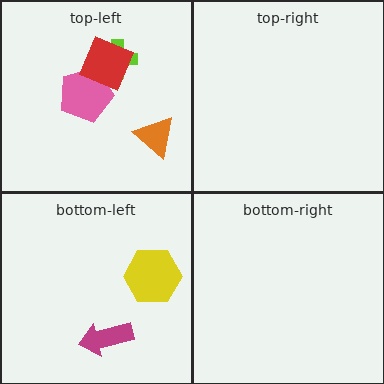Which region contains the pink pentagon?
The top-left region.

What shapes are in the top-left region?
The pink pentagon, the orange triangle, the lime cross, the red diamond.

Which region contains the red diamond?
The top-left region.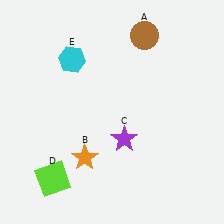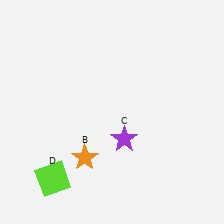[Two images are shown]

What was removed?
The cyan hexagon (E), the brown circle (A) were removed in Image 2.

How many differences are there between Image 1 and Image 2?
There are 2 differences between the two images.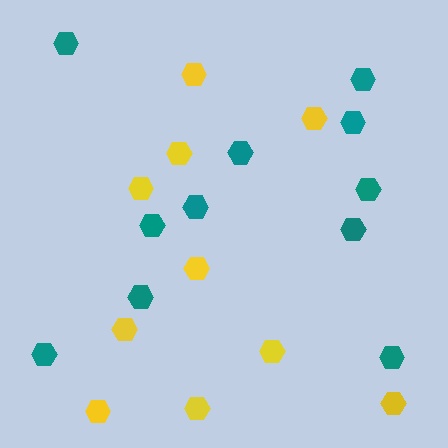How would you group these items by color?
There are 2 groups: one group of teal hexagons (11) and one group of yellow hexagons (10).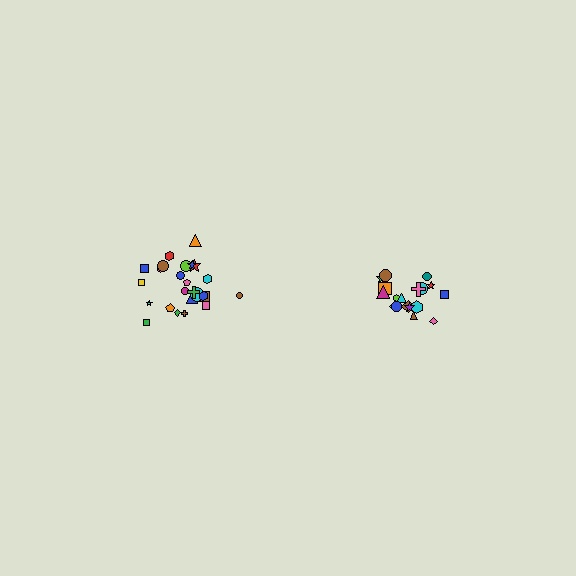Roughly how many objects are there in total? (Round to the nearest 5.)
Roughly 45 objects in total.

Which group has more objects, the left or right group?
The left group.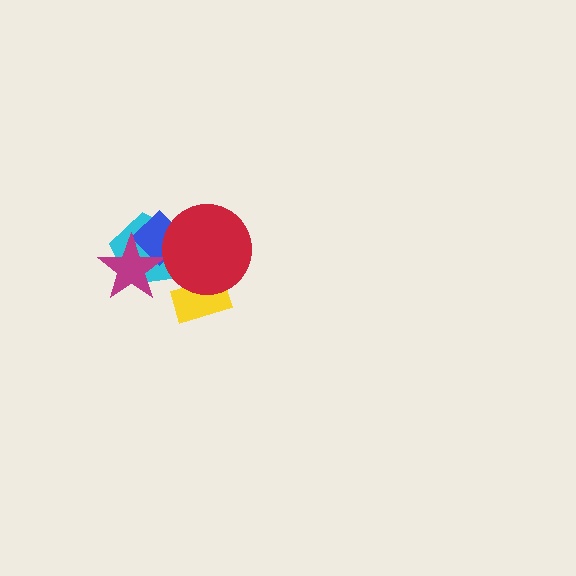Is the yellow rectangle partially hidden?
Yes, it is partially covered by another shape.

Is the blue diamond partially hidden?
Yes, it is partially covered by another shape.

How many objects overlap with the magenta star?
2 objects overlap with the magenta star.